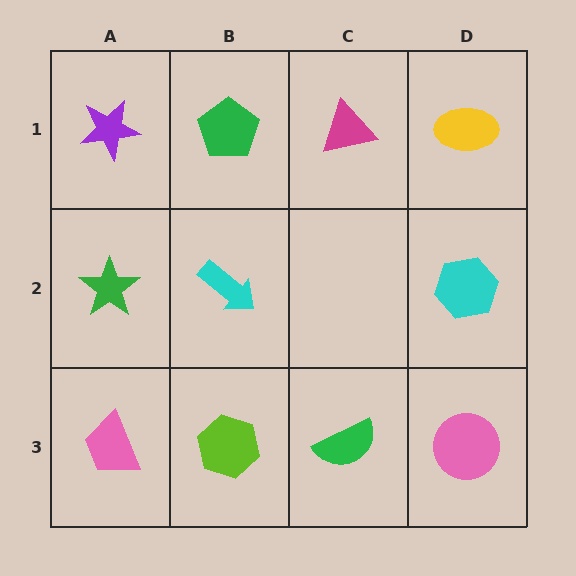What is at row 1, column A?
A purple star.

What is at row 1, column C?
A magenta triangle.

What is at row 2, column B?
A cyan arrow.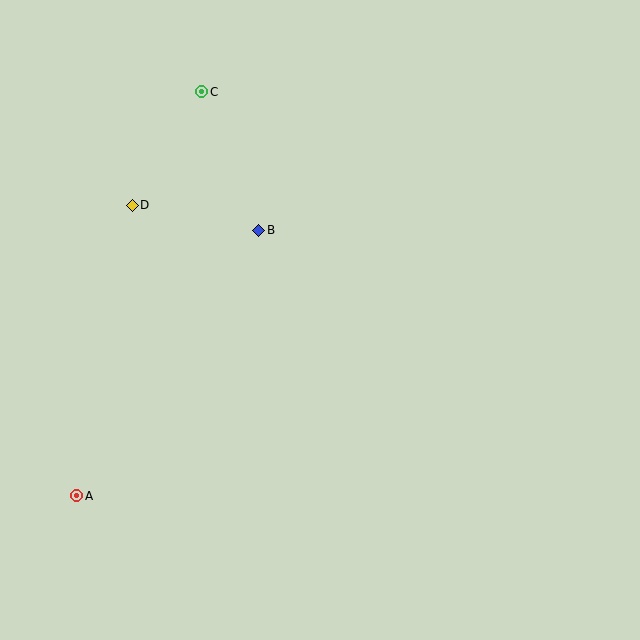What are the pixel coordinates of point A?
Point A is at (77, 496).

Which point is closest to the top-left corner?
Point C is closest to the top-left corner.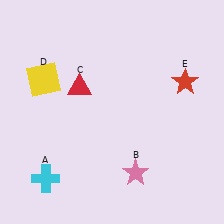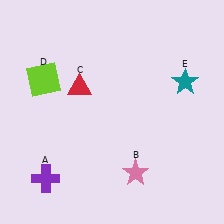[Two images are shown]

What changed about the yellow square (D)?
In Image 1, D is yellow. In Image 2, it changed to lime.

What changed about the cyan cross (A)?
In Image 1, A is cyan. In Image 2, it changed to purple.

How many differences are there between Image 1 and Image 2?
There are 3 differences between the two images.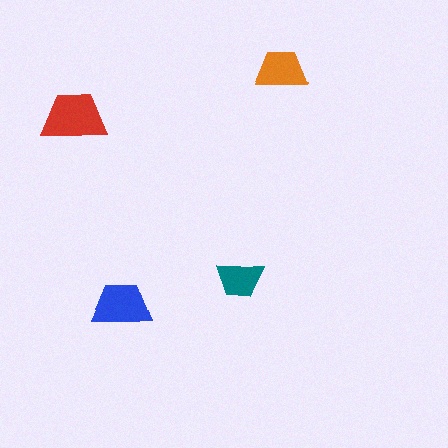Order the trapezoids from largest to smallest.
the red one, the blue one, the orange one, the teal one.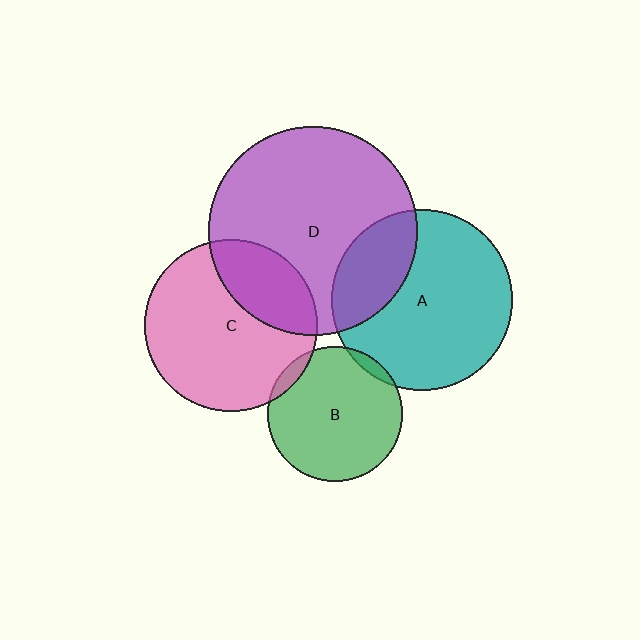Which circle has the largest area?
Circle D (purple).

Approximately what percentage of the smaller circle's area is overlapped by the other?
Approximately 5%.